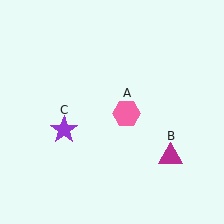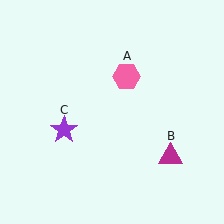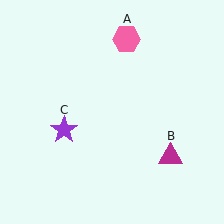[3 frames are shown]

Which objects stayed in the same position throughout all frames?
Magenta triangle (object B) and purple star (object C) remained stationary.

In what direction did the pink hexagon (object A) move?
The pink hexagon (object A) moved up.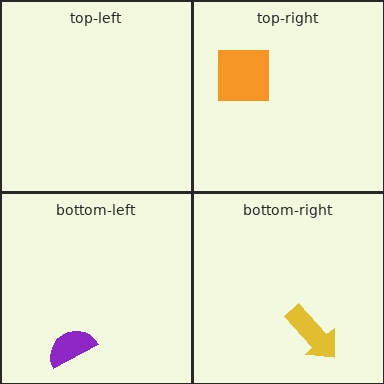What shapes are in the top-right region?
The orange square.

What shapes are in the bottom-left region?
The purple semicircle.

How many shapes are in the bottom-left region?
1.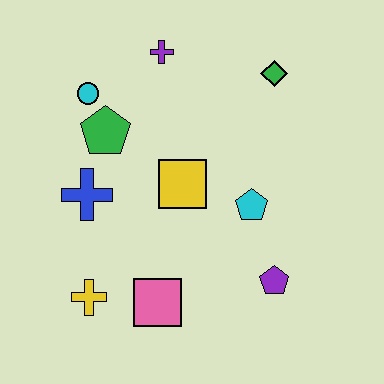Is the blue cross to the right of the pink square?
No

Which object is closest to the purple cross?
The cyan circle is closest to the purple cross.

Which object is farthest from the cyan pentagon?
The cyan circle is farthest from the cyan pentagon.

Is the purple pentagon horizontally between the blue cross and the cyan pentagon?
No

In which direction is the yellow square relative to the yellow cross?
The yellow square is above the yellow cross.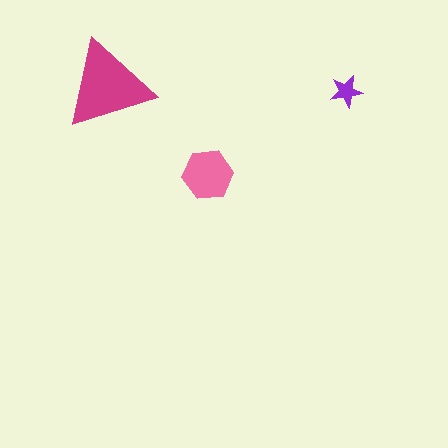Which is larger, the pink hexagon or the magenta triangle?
The magenta triangle.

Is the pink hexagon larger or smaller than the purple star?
Larger.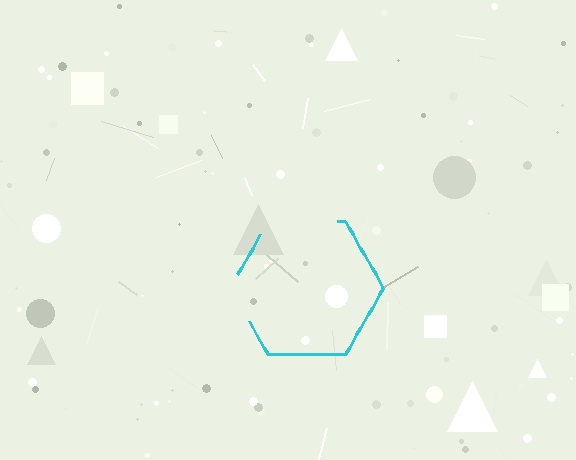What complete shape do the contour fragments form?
The contour fragments form a hexagon.